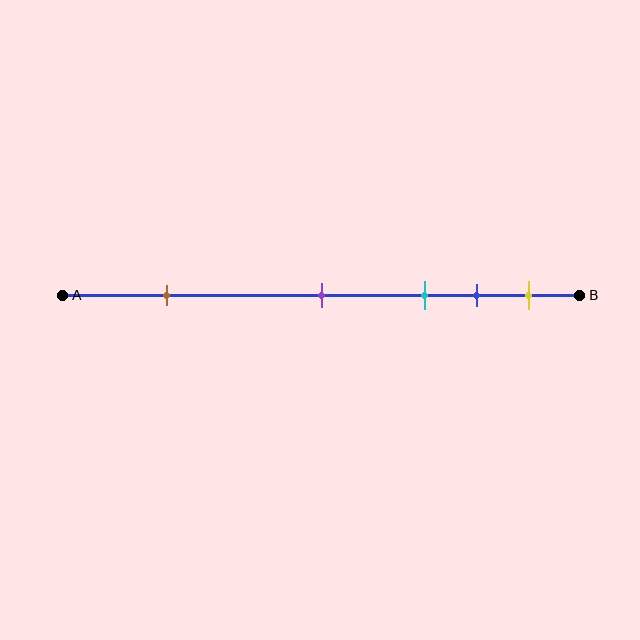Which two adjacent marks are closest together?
The blue and yellow marks are the closest adjacent pair.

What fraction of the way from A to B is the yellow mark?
The yellow mark is approximately 90% (0.9) of the way from A to B.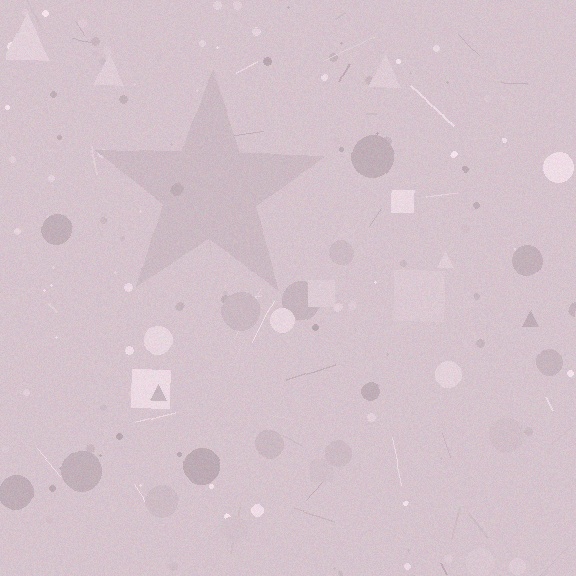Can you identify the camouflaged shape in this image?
The camouflaged shape is a star.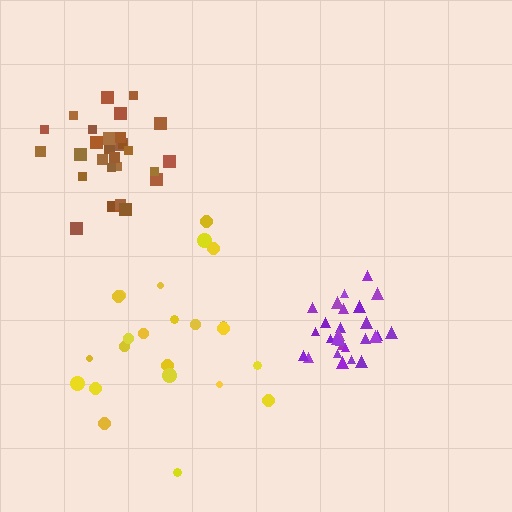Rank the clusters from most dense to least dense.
purple, brown, yellow.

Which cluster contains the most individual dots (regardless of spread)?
Brown (29).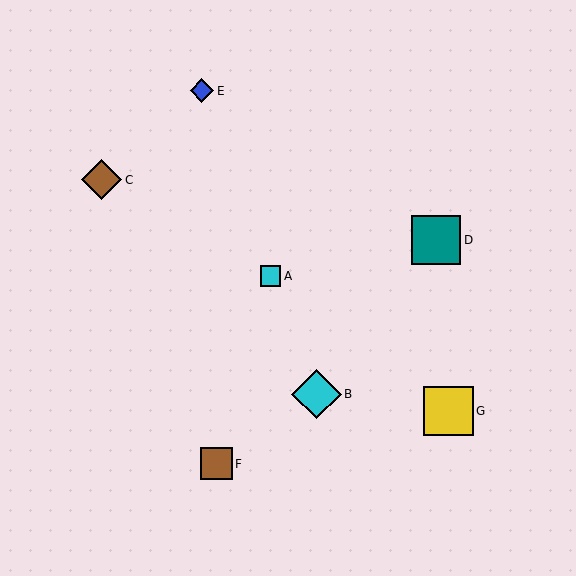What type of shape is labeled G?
Shape G is a yellow square.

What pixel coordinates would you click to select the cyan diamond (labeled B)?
Click at (317, 394) to select the cyan diamond B.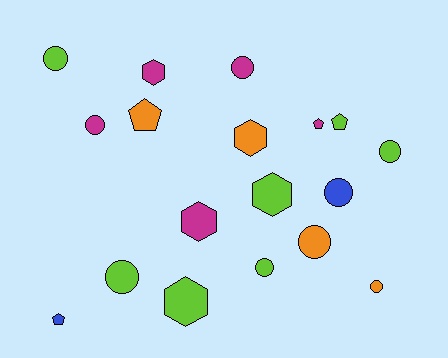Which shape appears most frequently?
Circle, with 9 objects.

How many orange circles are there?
There are 2 orange circles.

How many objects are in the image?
There are 18 objects.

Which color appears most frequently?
Lime, with 7 objects.